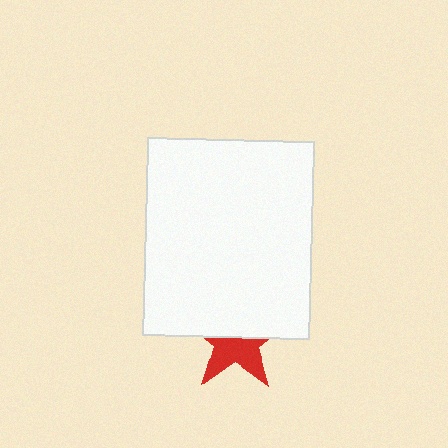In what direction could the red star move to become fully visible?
The red star could move down. That would shift it out from behind the white rectangle entirely.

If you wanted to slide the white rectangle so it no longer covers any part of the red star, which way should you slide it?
Slide it up — that is the most direct way to separate the two shapes.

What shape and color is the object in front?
The object in front is a white rectangle.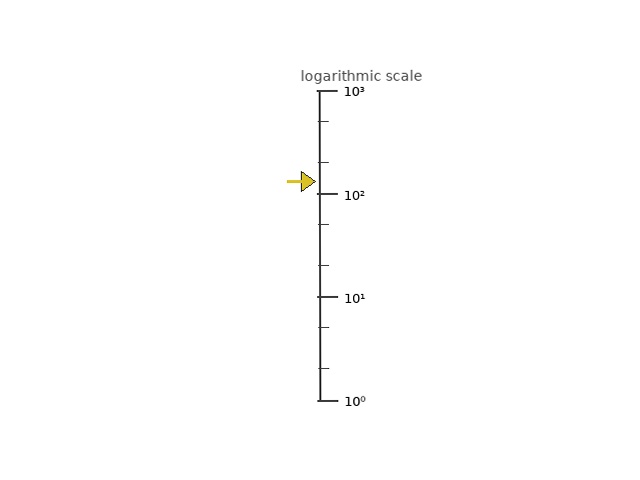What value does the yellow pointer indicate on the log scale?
The pointer indicates approximately 130.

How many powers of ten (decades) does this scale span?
The scale spans 3 decades, from 1 to 1000.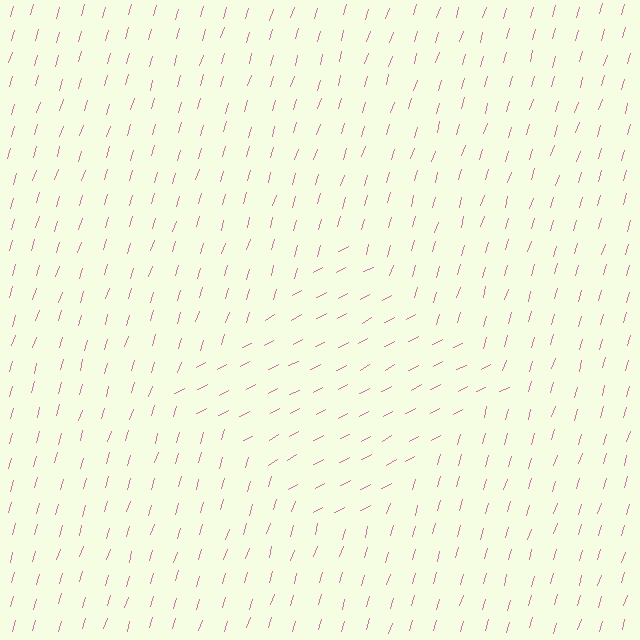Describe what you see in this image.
The image is filled with small pink line segments. A diamond region in the image has lines oriented differently from the surrounding lines, creating a visible texture boundary.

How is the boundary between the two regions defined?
The boundary is defined purely by a change in line orientation (approximately 45 degrees difference). All lines are the same color and thickness.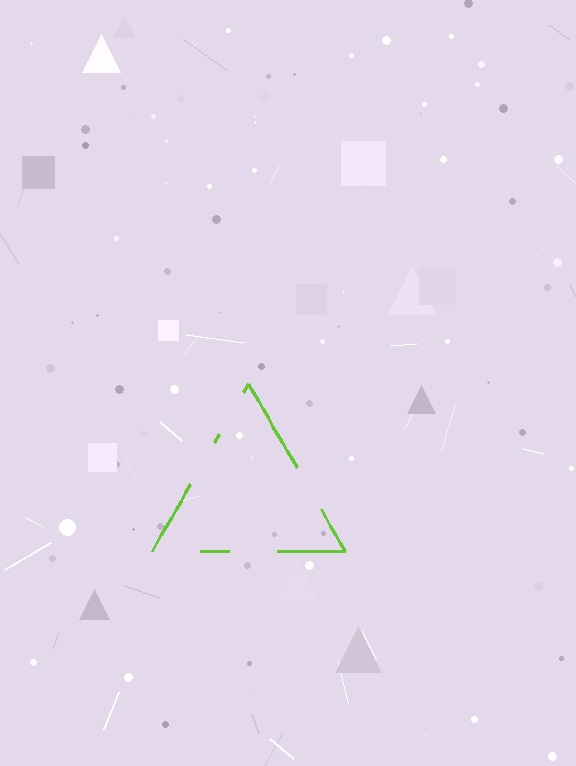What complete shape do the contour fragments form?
The contour fragments form a triangle.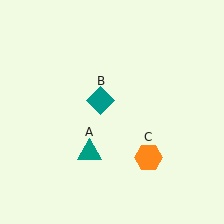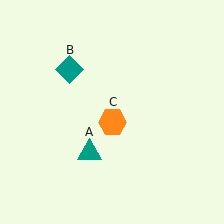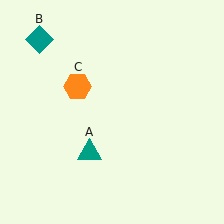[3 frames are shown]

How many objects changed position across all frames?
2 objects changed position: teal diamond (object B), orange hexagon (object C).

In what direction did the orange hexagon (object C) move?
The orange hexagon (object C) moved up and to the left.